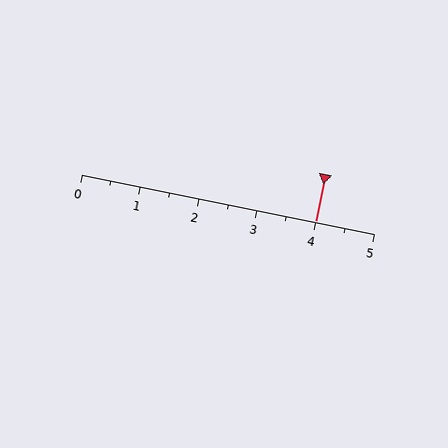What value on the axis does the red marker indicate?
The marker indicates approximately 4.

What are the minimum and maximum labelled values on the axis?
The axis runs from 0 to 5.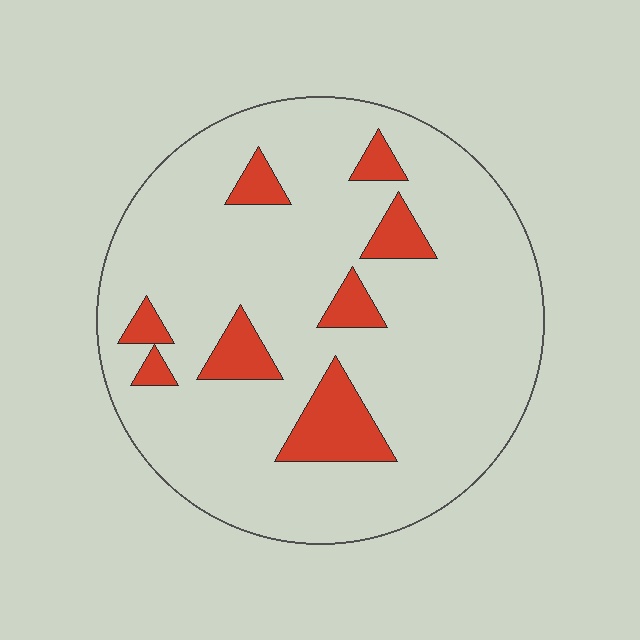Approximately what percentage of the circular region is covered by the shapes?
Approximately 15%.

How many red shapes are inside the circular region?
8.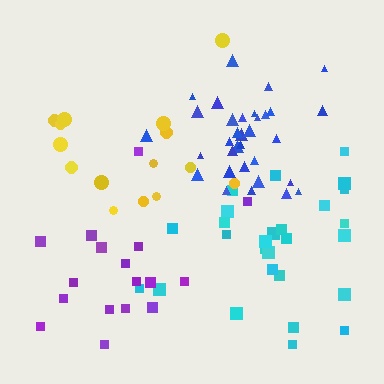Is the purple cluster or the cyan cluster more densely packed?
Cyan.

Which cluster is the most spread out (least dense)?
Yellow.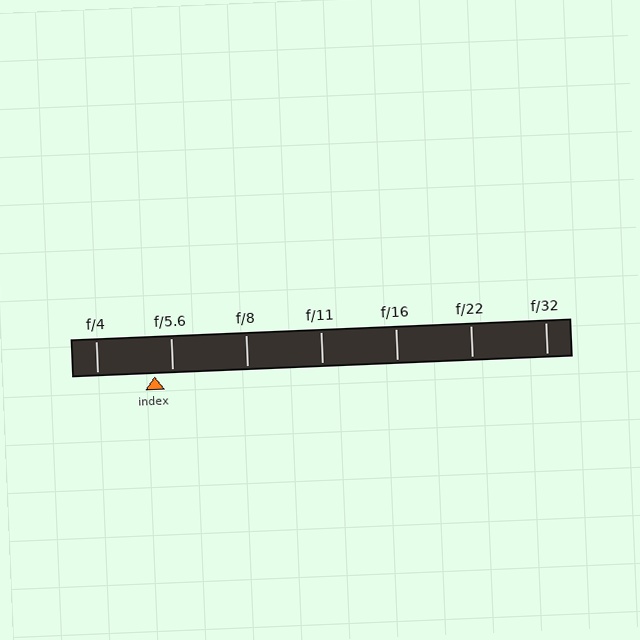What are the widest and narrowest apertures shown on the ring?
The widest aperture shown is f/4 and the narrowest is f/32.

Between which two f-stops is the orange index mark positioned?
The index mark is between f/4 and f/5.6.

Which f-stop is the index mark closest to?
The index mark is closest to f/5.6.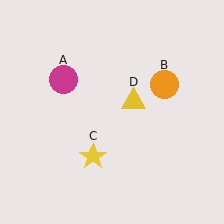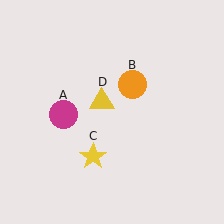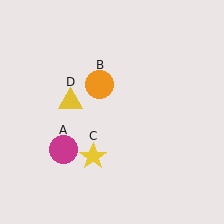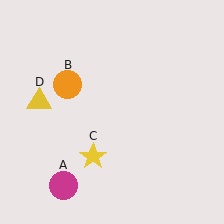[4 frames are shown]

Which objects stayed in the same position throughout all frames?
Yellow star (object C) remained stationary.